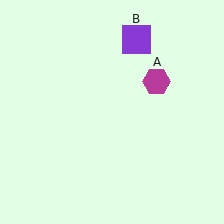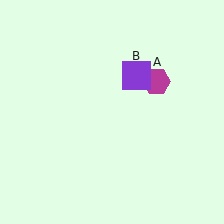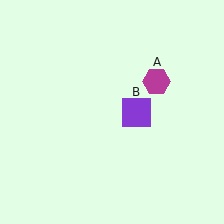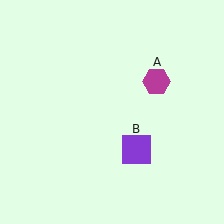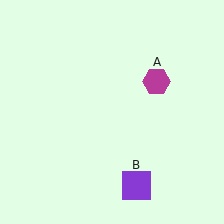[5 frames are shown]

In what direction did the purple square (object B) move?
The purple square (object B) moved down.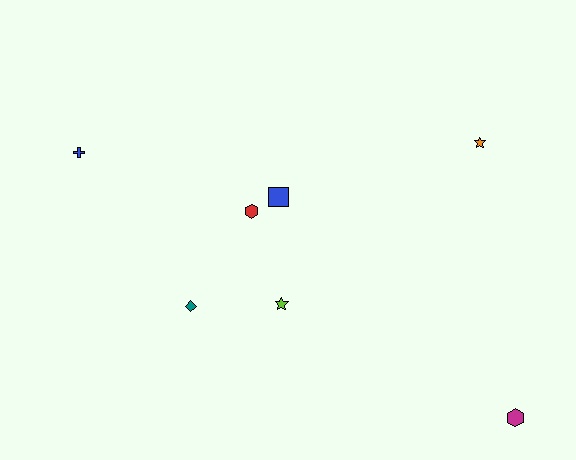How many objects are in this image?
There are 7 objects.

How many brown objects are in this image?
There are no brown objects.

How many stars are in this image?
There are 2 stars.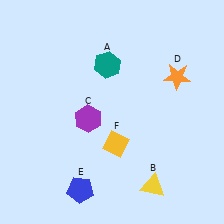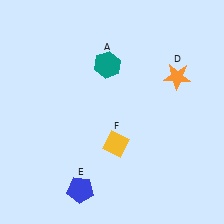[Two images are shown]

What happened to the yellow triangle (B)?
The yellow triangle (B) was removed in Image 2. It was in the bottom-right area of Image 1.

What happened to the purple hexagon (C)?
The purple hexagon (C) was removed in Image 2. It was in the bottom-left area of Image 1.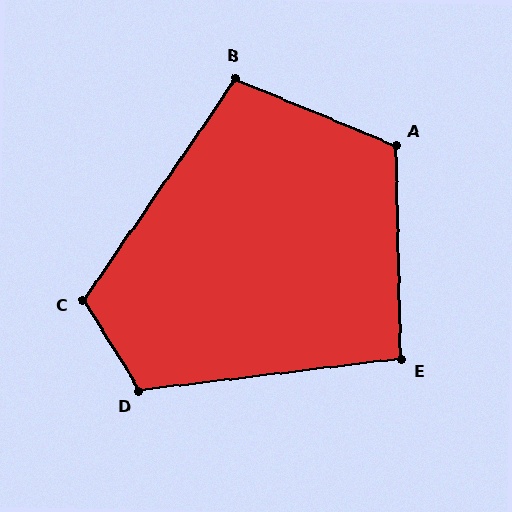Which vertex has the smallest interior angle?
E, at approximately 95 degrees.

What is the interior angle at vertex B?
Approximately 102 degrees (obtuse).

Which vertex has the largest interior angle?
D, at approximately 115 degrees.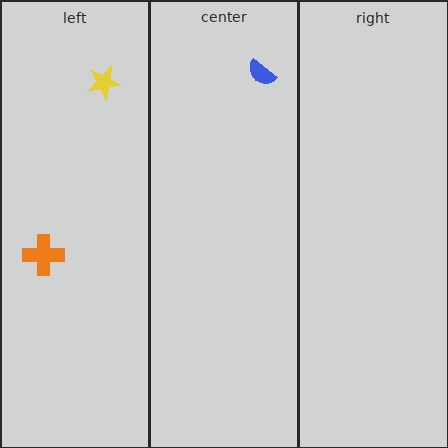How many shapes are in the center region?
1.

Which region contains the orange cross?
The left region.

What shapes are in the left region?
The yellow star, the orange cross.